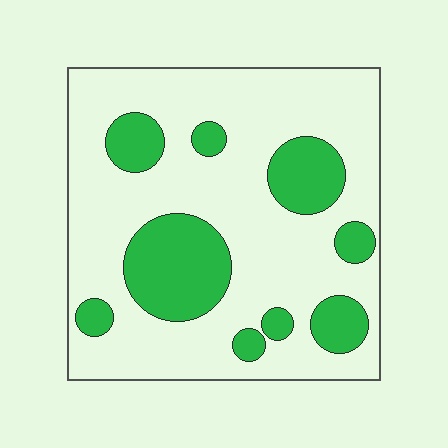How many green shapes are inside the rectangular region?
9.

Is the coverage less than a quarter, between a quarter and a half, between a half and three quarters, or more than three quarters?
Between a quarter and a half.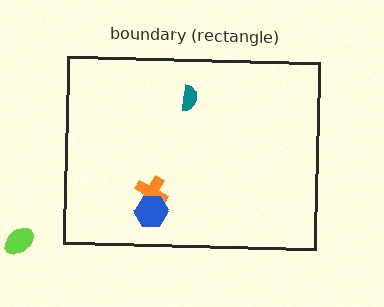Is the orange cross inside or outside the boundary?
Inside.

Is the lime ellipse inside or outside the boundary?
Outside.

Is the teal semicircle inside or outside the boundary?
Inside.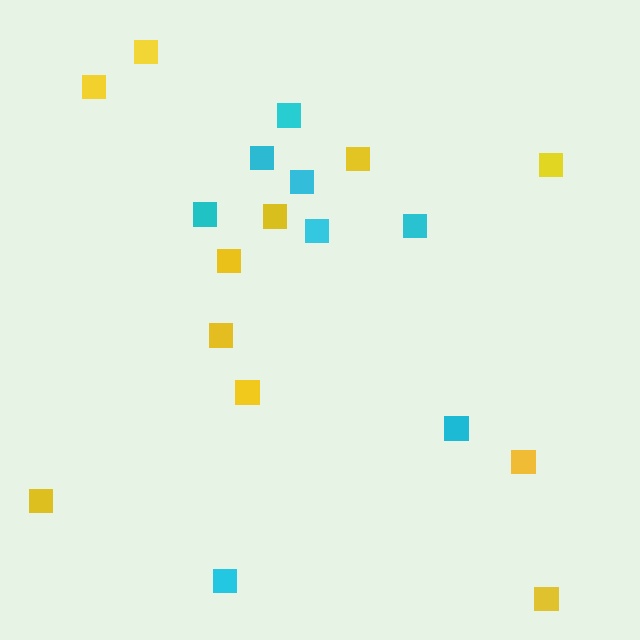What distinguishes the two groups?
There are 2 groups: one group of cyan squares (8) and one group of yellow squares (11).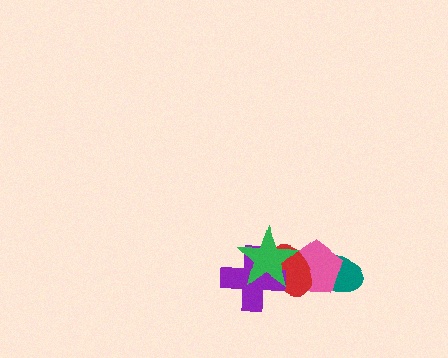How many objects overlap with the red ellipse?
4 objects overlap with the red ellipse.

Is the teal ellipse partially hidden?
Yes, it is partially covered by another shape.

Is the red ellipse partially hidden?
Yes, it is partially covered by another shape.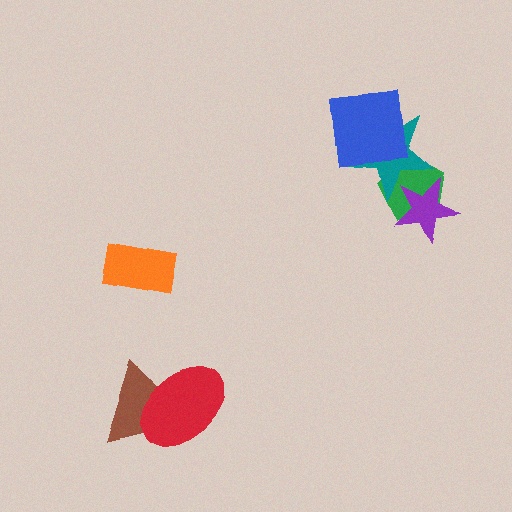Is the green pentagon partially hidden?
Yes, it is partially covered by another shape.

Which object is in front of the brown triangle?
The red ellipse is in front of the brown triangle.